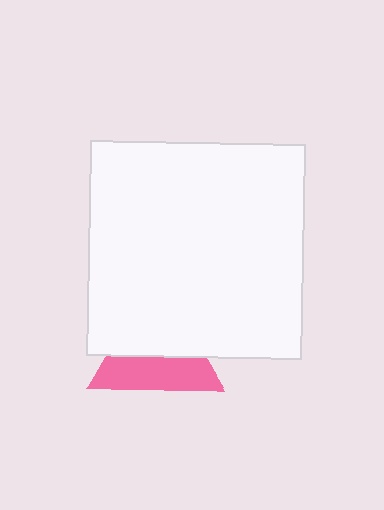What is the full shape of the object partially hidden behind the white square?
The partially hidden object is a pink triangle.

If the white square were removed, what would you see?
You would see the complete pink triangle.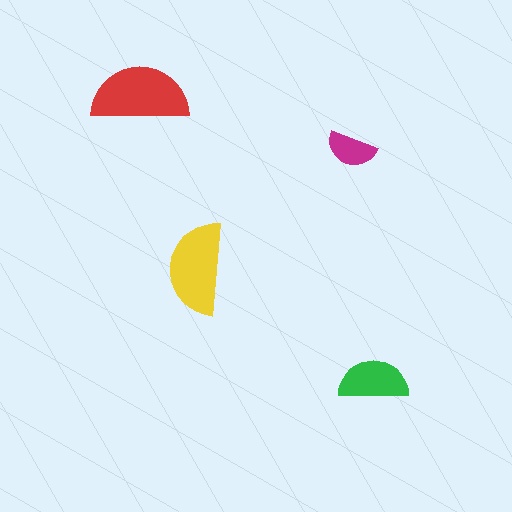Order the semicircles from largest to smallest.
the red one, the yellow one, the green one, the magenta one.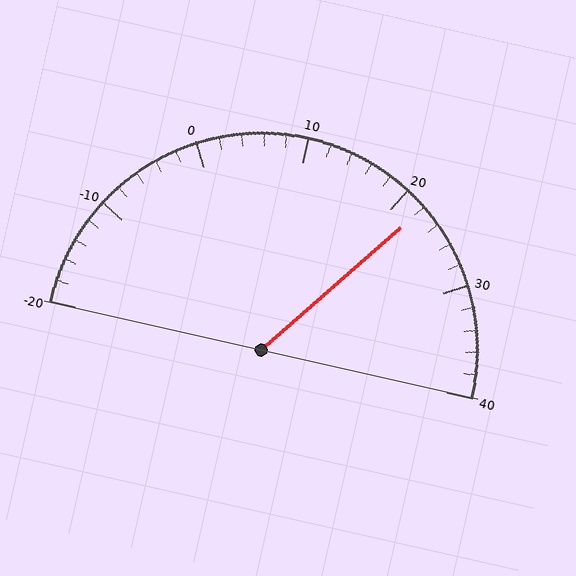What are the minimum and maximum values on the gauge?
The gauge ranges from -20 to 40.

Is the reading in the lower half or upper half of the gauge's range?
The reading is in the upper half of the range (-20 to 40).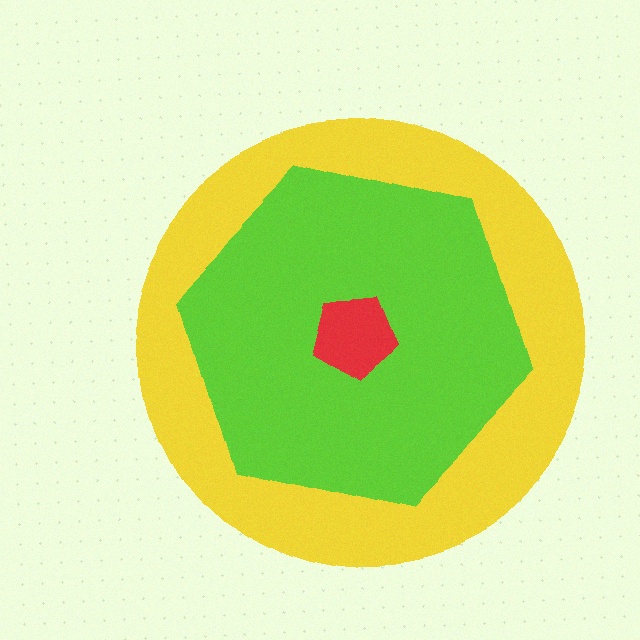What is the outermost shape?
The yellow circle.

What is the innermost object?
The red pentagon.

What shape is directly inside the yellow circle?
The lime hexagon.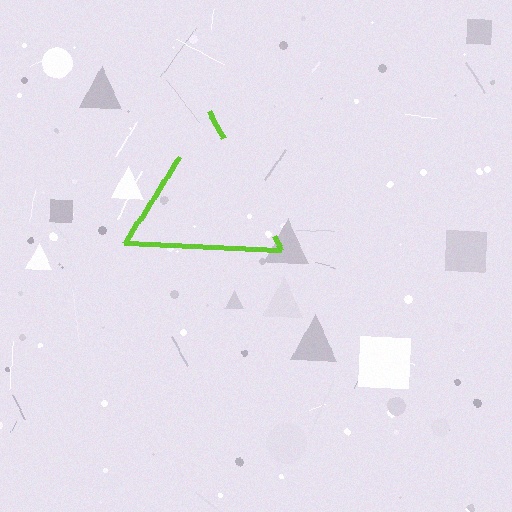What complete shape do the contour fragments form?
The contour fragments form a triangle.